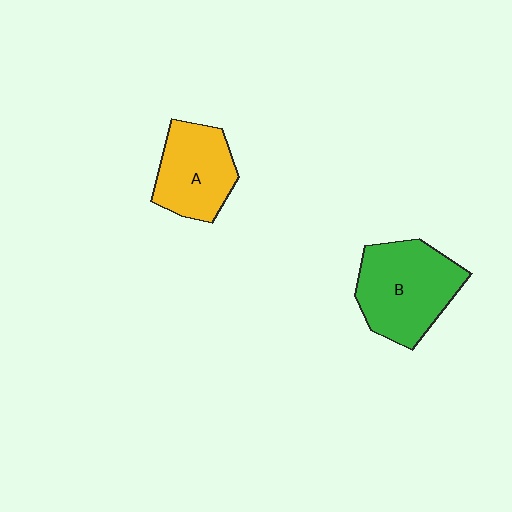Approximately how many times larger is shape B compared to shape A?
Approximately 1.3 times.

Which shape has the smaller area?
Shape A (yellow).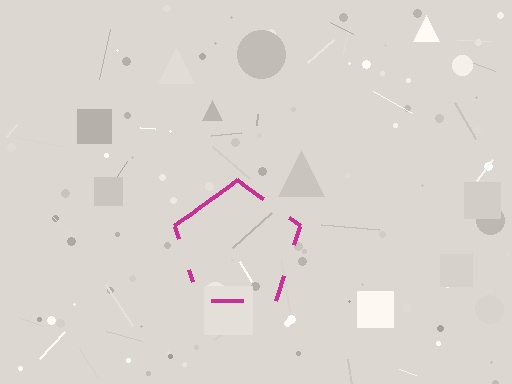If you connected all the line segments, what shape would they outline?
They would outline a pentagon.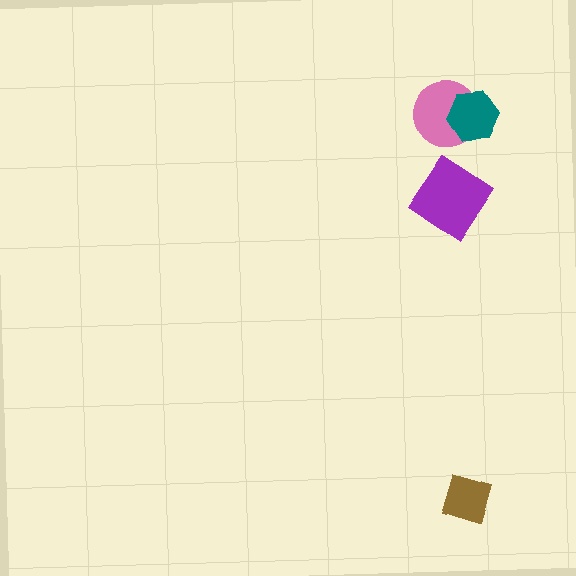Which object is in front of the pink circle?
The teal hexagon is in front of the pink circle.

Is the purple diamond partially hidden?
No, no other shape covers it.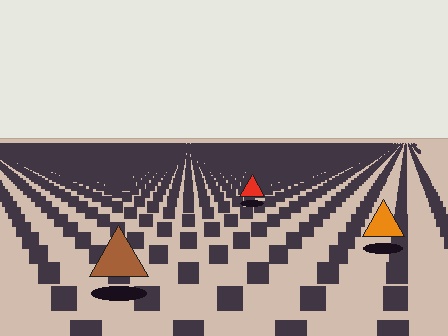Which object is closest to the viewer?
The brown triangle is closest. The texture marks near it are larger and more spread out.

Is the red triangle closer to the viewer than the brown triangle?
No. The brown triangle is closer — you can tell from the texture gradient: the ground texture is coarser near it.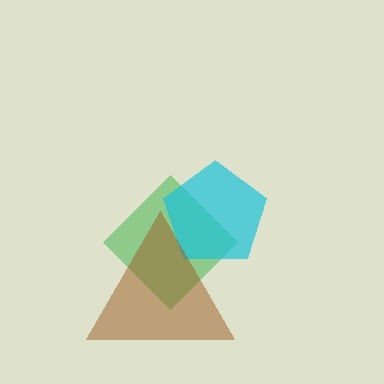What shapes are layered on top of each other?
The layered shapes are: a green diamond, a cyan pentagon, a brown triangle.